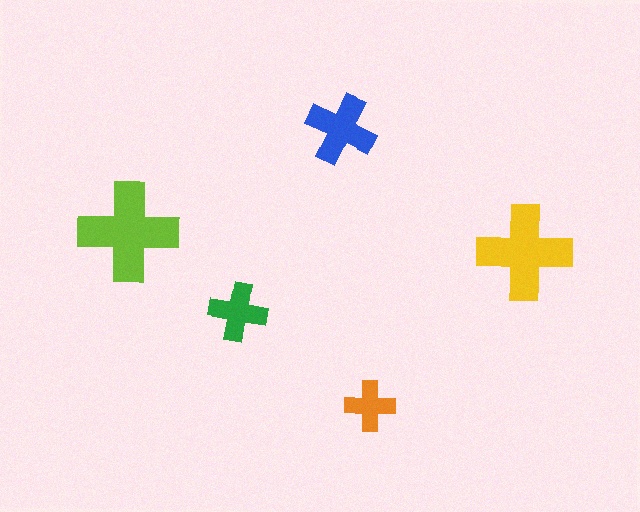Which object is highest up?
The blue cross is topmost.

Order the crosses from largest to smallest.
the lime one, the yellow one, the blue one, the green one, the orange one.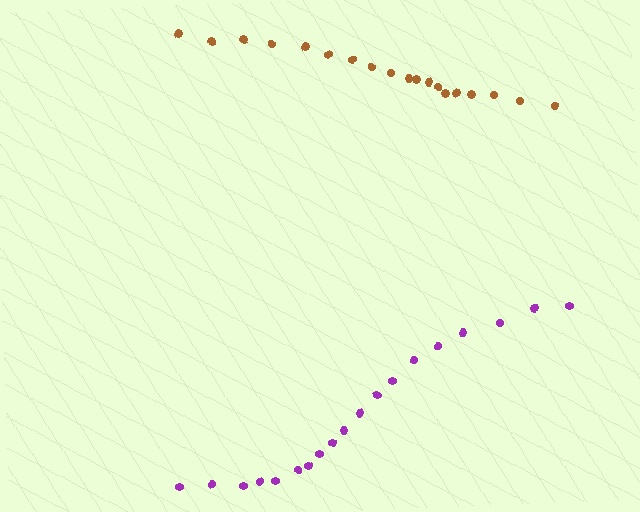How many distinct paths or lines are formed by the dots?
There are 2 distinct paths.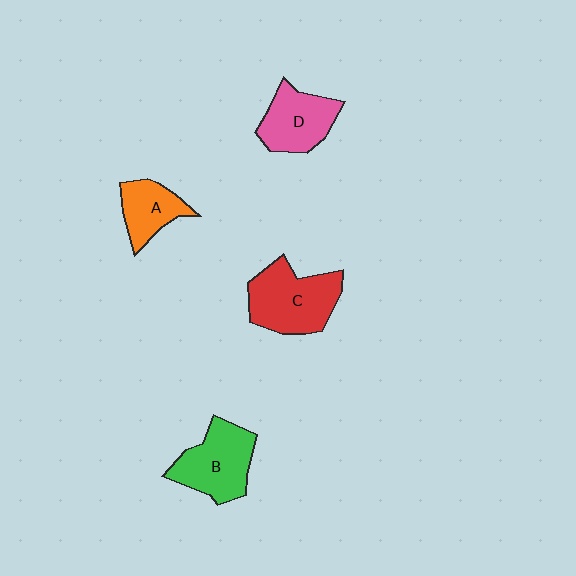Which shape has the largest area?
Shape C (red).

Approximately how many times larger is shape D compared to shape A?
Approximately 1.3 times.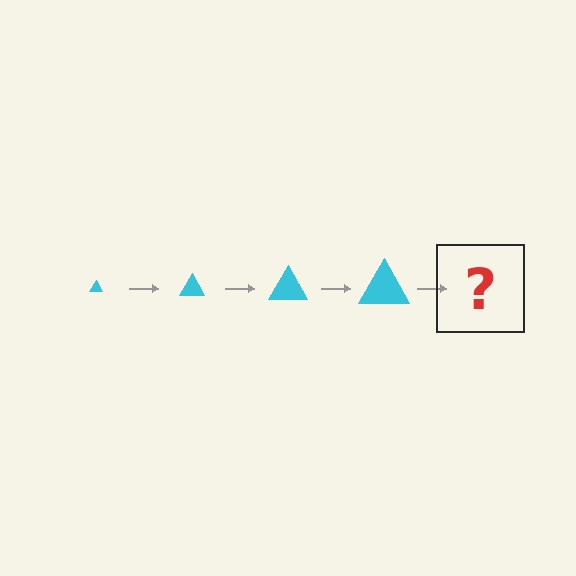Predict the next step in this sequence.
The next step is a cyan triangle, larger than the previous one.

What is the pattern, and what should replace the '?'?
The pattern is that the triangle gets progressively larger each step. The '?' should be a cyan triangle, larger than the previous one.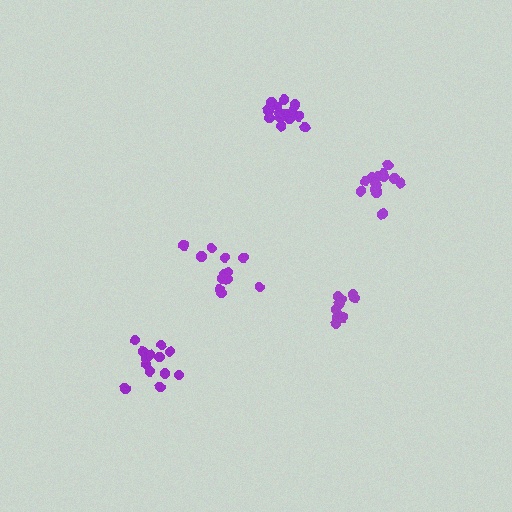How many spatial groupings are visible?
There are 5 spatial groupings.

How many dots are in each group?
Group 1: 13 dots, Group 2: 13 dots, Group 3: 10 dots, Group 4: 14 dots, Group 5: 13 dots (63 total).